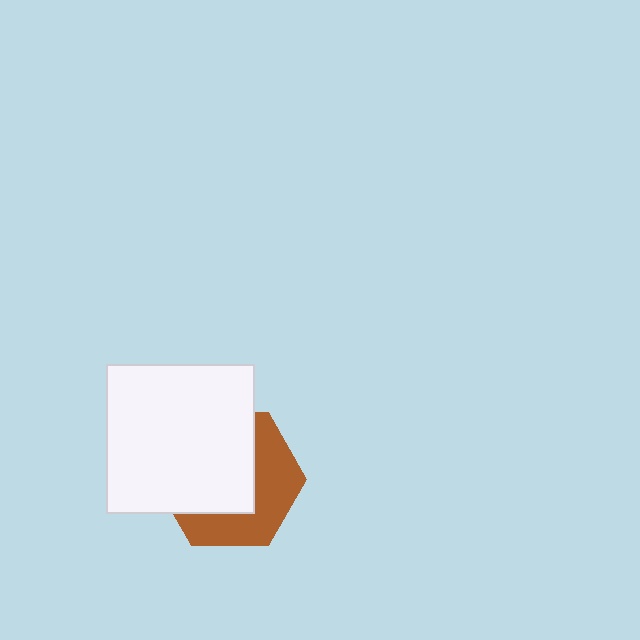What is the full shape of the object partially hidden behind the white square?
The partially hidden object is a brown hexagon.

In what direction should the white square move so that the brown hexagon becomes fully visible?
The white square should move toward the upper-left. That is the shortest direction to clear the overlap and leave the brown hexagon fully visible.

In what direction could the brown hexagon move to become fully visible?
The brown hexagon could move toward the lower-right. That would shift it out from behind the white square entirely.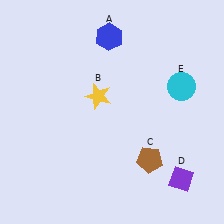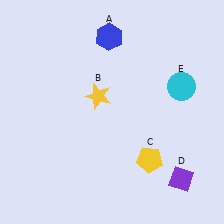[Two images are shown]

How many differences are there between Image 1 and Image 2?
There is 1 difference between the two images.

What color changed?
The pentagon (C) changed from brown in Image 1 to yellow in Image 2.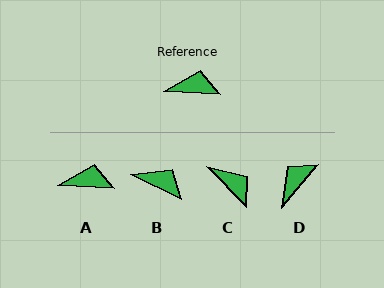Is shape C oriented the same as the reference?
No, it is off by about 43 degrees.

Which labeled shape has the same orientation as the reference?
A.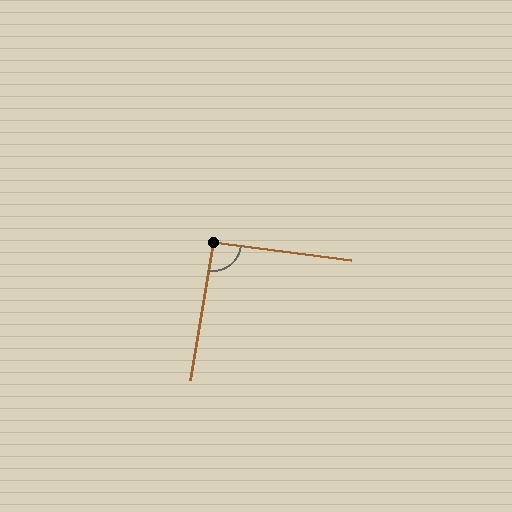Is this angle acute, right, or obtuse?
It is approximately a right angle.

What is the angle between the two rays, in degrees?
Approximately 92 degrees.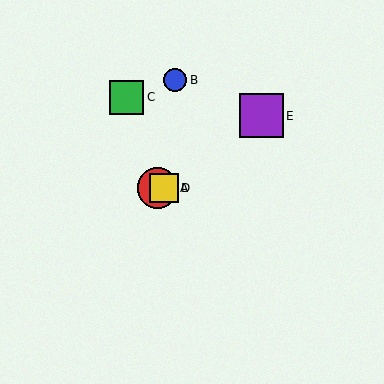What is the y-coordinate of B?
Object B is at y≈80.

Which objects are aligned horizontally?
Objects A, D are aligned horizontally.